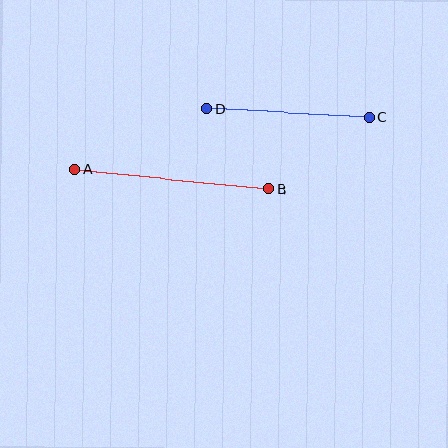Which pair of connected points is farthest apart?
Points A and B are farthest apart.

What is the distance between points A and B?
The distance is approximately 195 pixels.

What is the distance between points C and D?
The distance is approximately 163 pixels.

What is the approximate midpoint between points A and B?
The midpoint is at approximately (172, 179) pixels.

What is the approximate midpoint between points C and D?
The midpoint is at approximately (288, 113) pixels.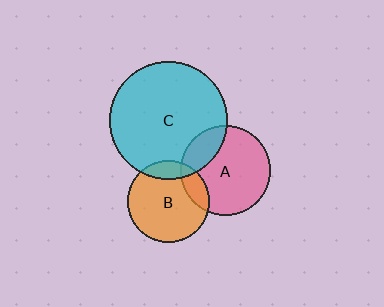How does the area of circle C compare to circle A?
Approximately 1.7 times.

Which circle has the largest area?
Circle C (cyan).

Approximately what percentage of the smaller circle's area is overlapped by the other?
Approximately 20%.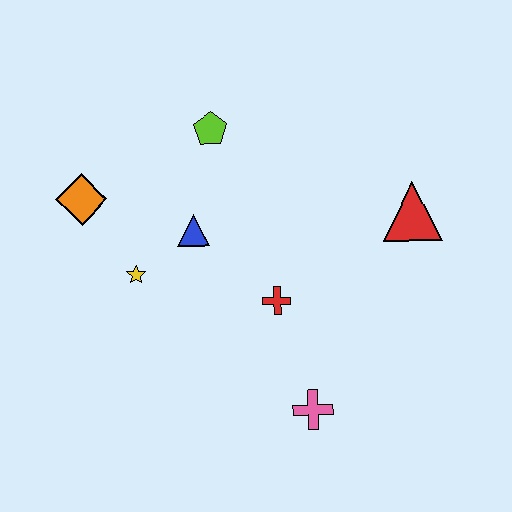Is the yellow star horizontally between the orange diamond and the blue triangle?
Yes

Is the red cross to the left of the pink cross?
Yes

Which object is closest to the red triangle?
The red cross is closest to the red triangle.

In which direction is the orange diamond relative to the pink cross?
The orange diamond is to the left of the pink cross.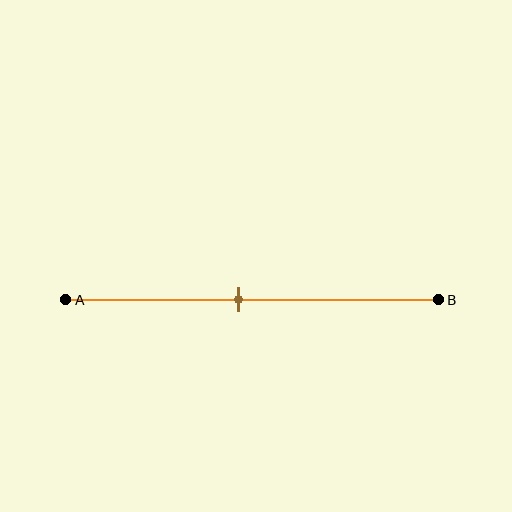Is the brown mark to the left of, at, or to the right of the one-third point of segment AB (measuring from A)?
The brown mark is to the right of the one-third point of segment AB.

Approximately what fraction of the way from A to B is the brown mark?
The brown mark is approximately 45% of the way from A to B.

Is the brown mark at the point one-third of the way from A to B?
No, the mark is at about 45% from A, not at the 33% one-third point.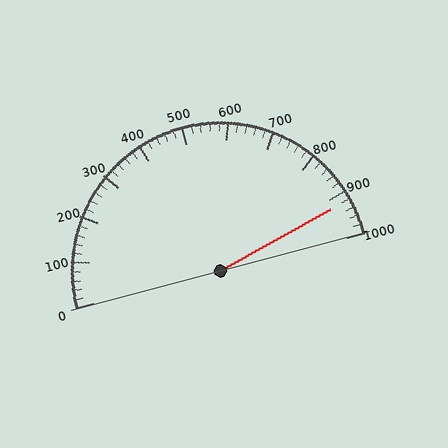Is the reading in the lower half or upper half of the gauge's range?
The reading is in the upper half of the range (0 to 1000).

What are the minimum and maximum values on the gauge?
The gauge ranges from 0 to 1000.